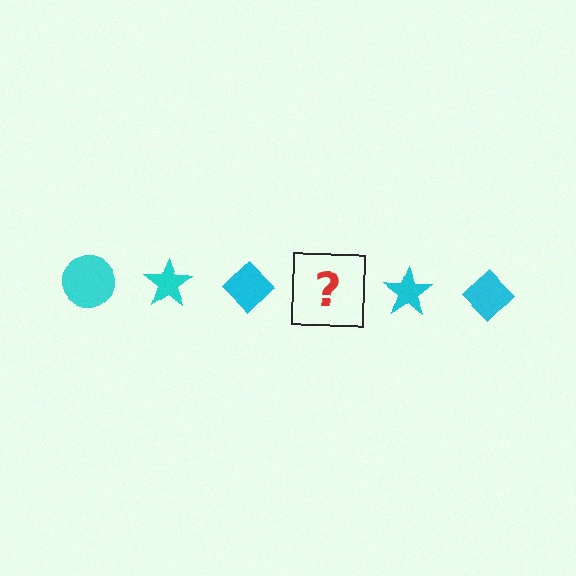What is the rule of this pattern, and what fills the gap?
The rule is that the pattern cycles through circle, star, diamond shapes in cyan. The gap should be filled with a cyan circle.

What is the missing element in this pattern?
The missing element is a cyan circle.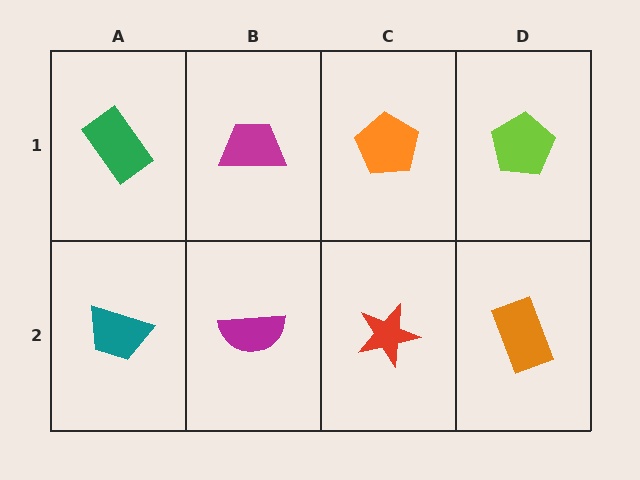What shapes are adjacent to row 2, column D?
A lime pentagon (row 1, column D), a red star (row 2, column C).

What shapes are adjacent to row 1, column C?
A red star (row 2, column C), a magenta trapezoid (row 1, column B), a lime pentagon (row 1, column D).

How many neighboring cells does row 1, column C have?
3.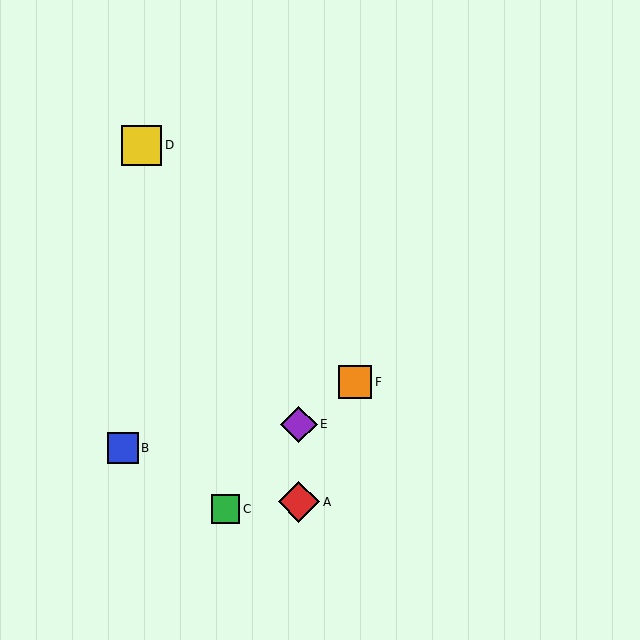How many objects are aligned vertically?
2 objects (A, E) are aligned vertically.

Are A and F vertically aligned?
No, A is at x≈299 and F is at x≈355.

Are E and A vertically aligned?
Yes, both are at x≈299.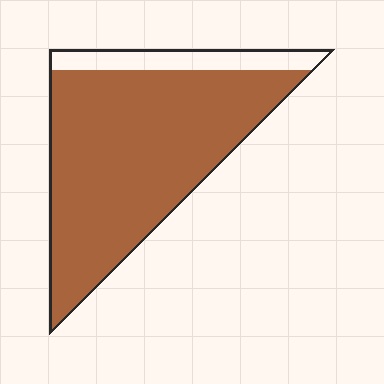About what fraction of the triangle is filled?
About seven eighths (7/8).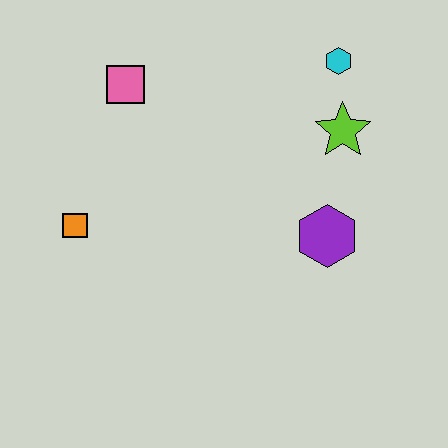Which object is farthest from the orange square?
The cyan hexagon is farthest from the orange square.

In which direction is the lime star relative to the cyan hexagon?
The lime star is below the cyan hexagon.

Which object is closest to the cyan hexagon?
The lime star is closest to the cyan hexagon.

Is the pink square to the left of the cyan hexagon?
Yes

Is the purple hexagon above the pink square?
No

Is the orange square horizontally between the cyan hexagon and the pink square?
No